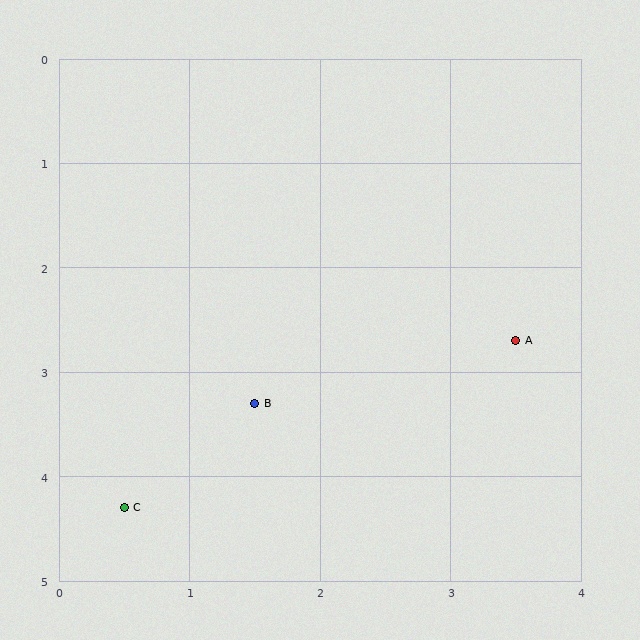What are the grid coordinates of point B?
Point B is at approximately (1.5, 3.3).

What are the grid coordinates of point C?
Point C is at approximately (0.5, 4.3).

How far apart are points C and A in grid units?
Points C and A are about 3.4 grid units apart.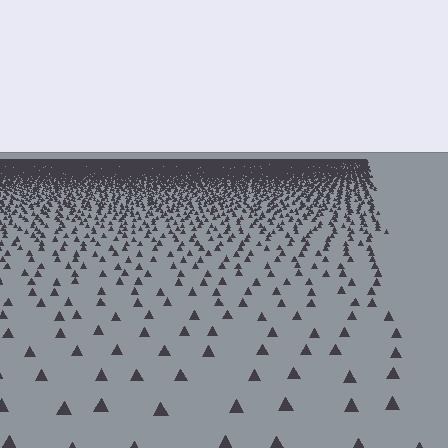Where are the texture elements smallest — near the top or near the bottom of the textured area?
Near the top.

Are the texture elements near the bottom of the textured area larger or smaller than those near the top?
Larger. Near the bottom, elements are closer to the viewer and appear at a bigger on-screen size.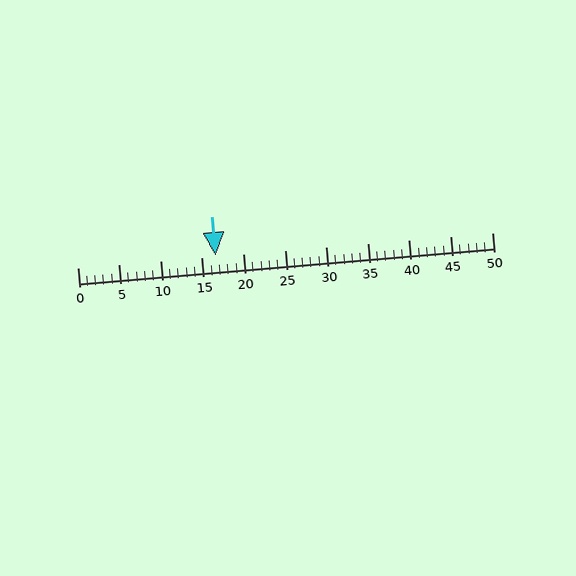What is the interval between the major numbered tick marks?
The major tick marks are spaced 5 units apart.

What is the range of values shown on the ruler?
The ruler shows values from 0 to 50.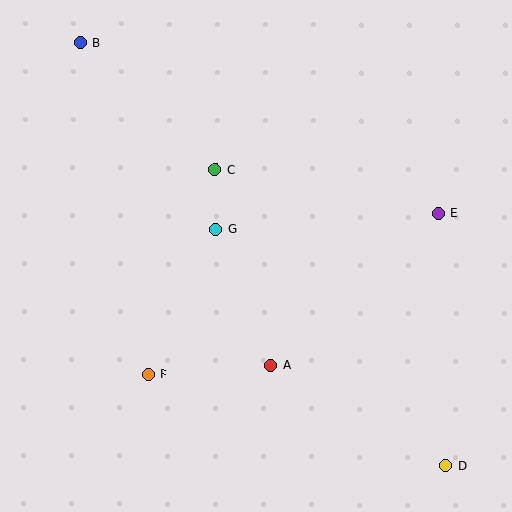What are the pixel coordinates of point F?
Point F is at (149, 375).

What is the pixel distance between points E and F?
The distance between E and F is 332 pixels.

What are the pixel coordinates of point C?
Point C is at (215, 170).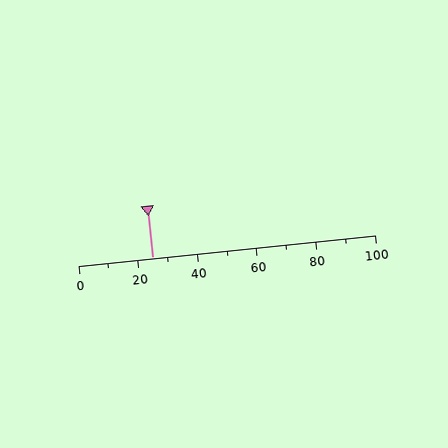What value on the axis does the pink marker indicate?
The marker indicates approximately 25.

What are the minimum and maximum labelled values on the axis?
The axis runs from 0 to 100.